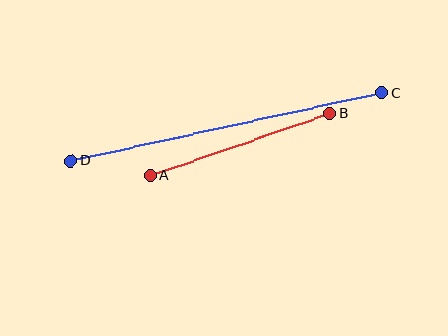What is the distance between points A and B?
The distance is approximately 190 pixels.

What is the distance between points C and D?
The distance is approximately 318 pixels.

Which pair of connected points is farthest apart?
Points C and D are farthest apart.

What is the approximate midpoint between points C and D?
The midpoint is at approximately (226, 127) pixels.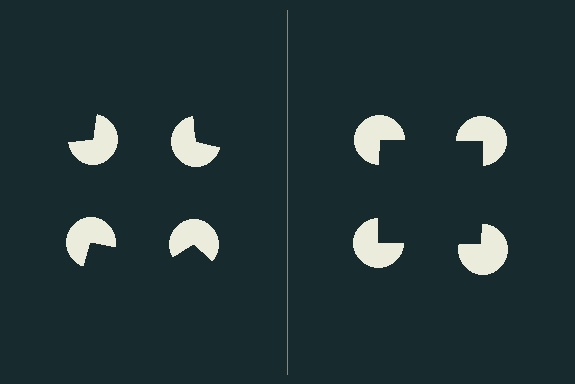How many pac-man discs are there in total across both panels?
8 — 4 on each side.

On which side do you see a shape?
An illusory square appears on the right side. On the left side the wedge cuts are rotated, so no coherent shape forms.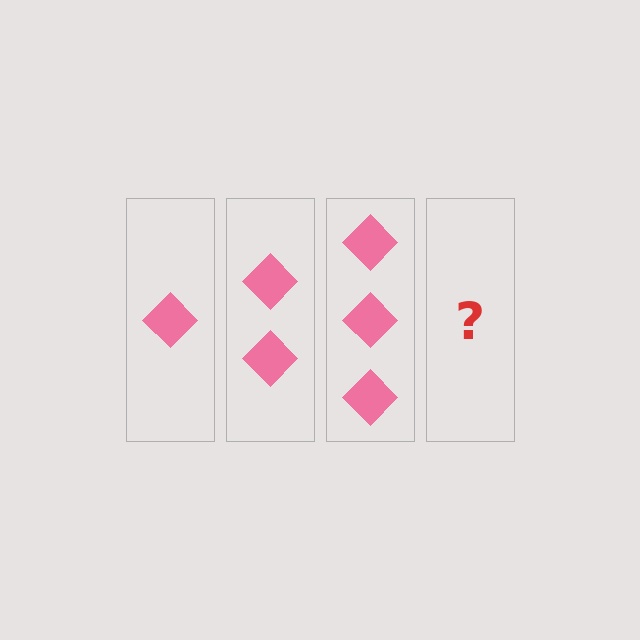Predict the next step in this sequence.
The next step is 4 diamonds.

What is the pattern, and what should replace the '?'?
The pattern is that each step adds one more diamond. The '?' should be 4 diamonds.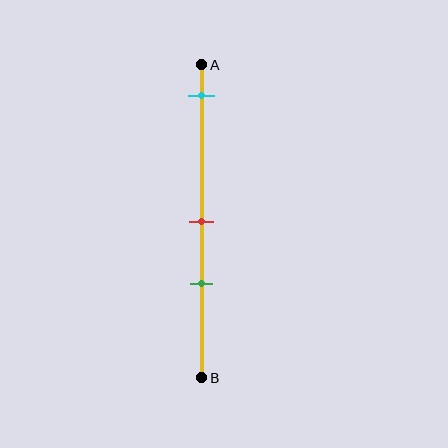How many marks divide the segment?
There are 3 marks dividing the segment.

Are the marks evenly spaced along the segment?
No, the marks are not evenly spaced.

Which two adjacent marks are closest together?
The red and green marks are the closest adjacent pair.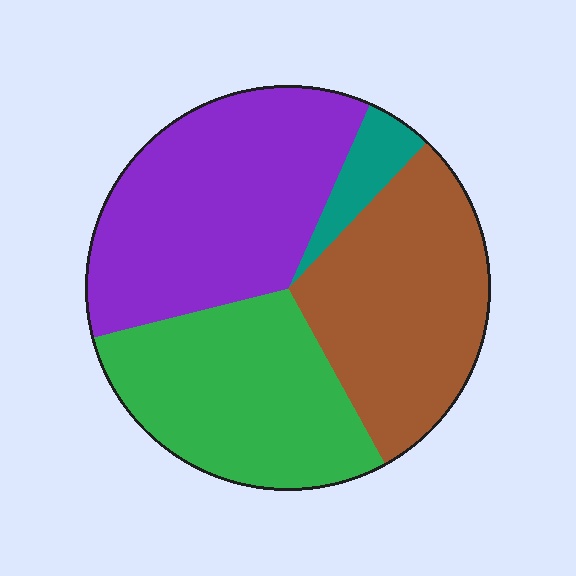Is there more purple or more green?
Purple.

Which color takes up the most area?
Purple, at roughly 35%.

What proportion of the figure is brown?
Brown covers about 30% of the figure.